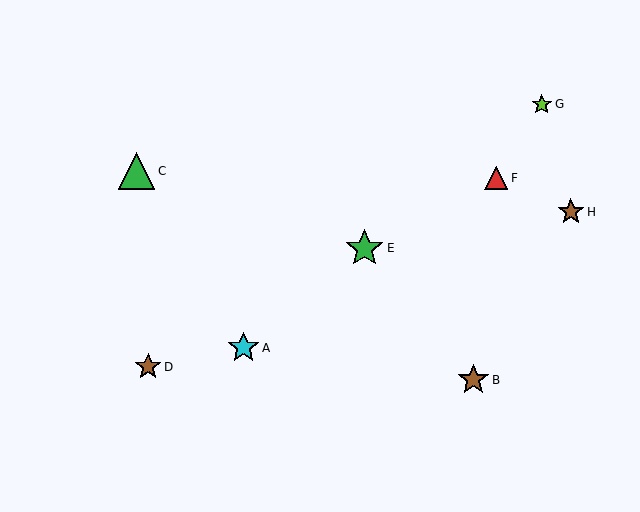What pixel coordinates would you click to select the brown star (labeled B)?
Click at (473, 380) to select the brown star B.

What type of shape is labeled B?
Shape B is a brown star.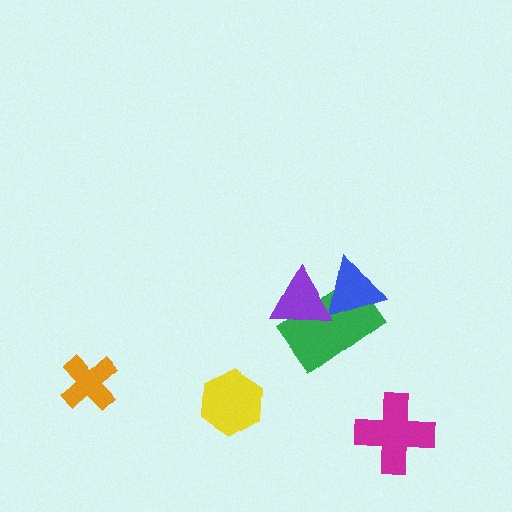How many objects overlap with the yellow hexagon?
0 objects overlap with the yellow hexagon.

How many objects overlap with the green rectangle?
2 objects overlap with the green rectangle.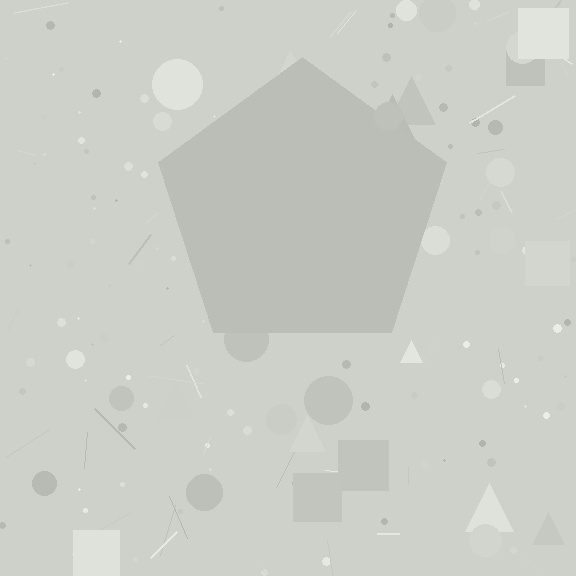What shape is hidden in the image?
A pentagon is hidden in the image.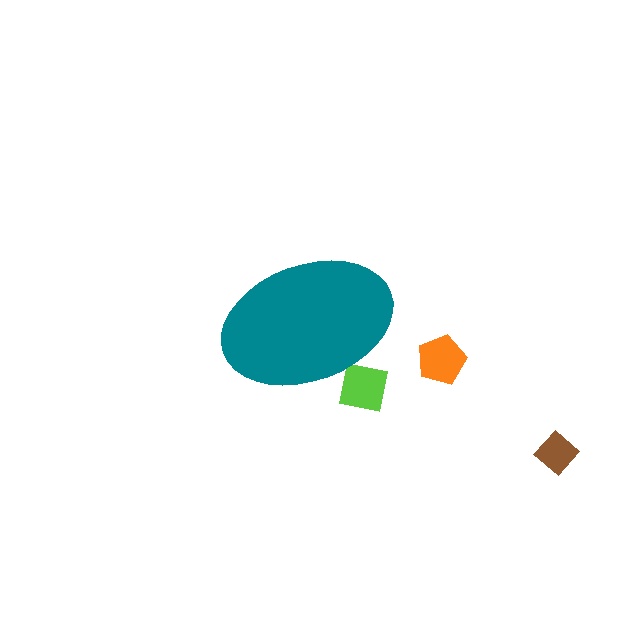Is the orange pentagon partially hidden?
No, the orange pentagon is fully visible.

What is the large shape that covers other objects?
A teal ellipse.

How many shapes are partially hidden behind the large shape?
1 shape is partially hidden.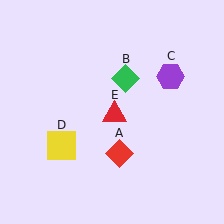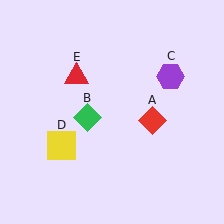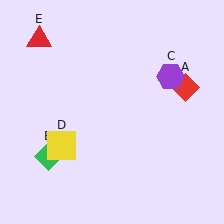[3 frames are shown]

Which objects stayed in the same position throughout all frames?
Purple hexagon (object C) and yellow square (object D) remained stationary.